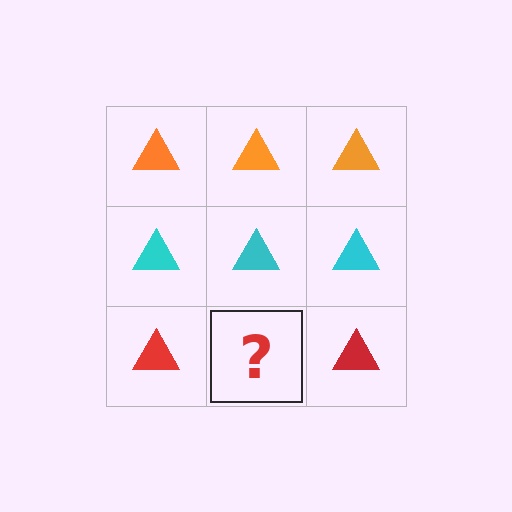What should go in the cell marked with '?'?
The missing cell should contain a red triangle.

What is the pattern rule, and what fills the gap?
The rule is that each row has a consistent color. The gap should be filled with a red triangle.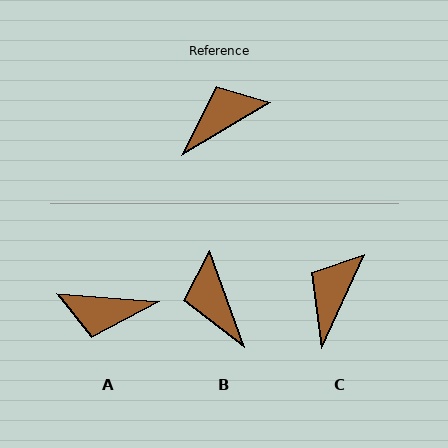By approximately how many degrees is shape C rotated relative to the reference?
Approximately 35 degrees counter-clockwise.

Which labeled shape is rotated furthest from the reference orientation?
A, about 145 degrees away.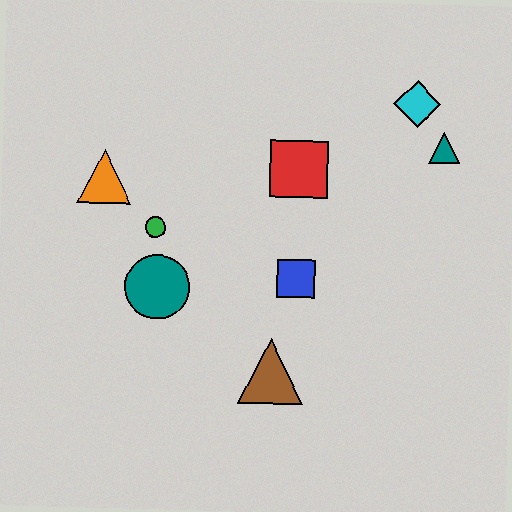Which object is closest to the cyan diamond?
The teal triangle is closest to the cyan diamond.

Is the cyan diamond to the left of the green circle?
No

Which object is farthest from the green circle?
The teal triangle is farthest from the green circle.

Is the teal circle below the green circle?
Yes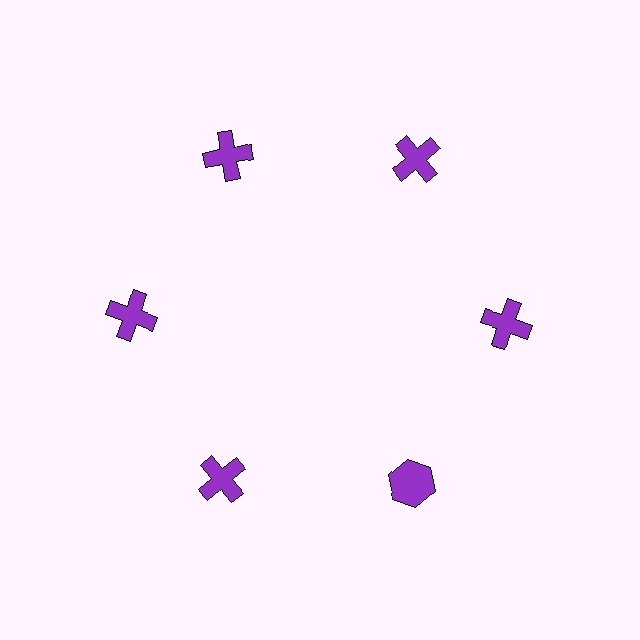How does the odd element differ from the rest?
It has a different shape: hexagon instead of cross.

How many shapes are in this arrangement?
There are 6 shapes arranged in a ring pattern.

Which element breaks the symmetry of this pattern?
The purple hexagon at roughly the 5 o'clock position breaks the symmetry. All other shapes are purple crosses.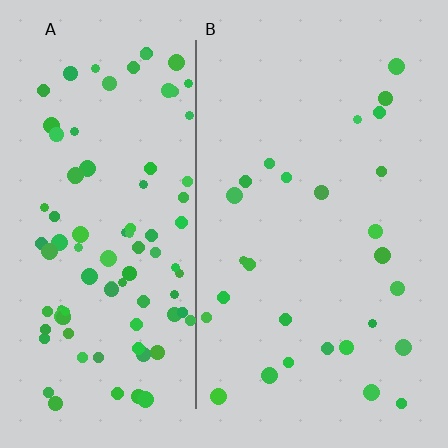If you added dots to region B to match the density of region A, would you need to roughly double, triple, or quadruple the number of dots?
Approximately triple.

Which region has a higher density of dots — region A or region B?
A (the left).